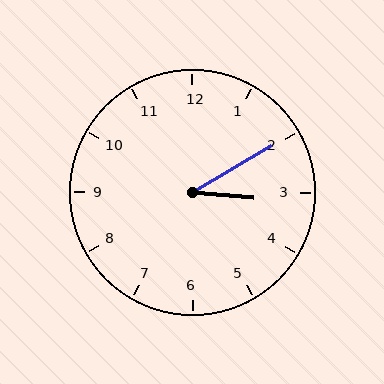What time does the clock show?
3:10.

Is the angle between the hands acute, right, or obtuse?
It is acute.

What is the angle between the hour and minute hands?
Approximately 35 degrees.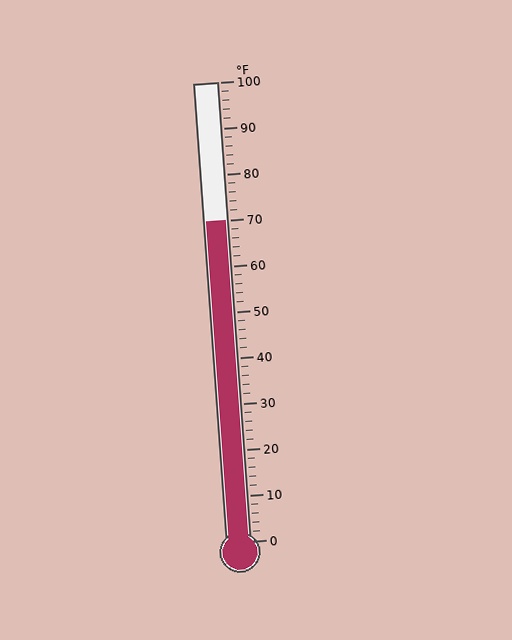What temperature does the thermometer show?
The thermometer shows approximately 70°F.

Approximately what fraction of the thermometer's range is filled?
The thermometer is filled to approximately 70% of its range.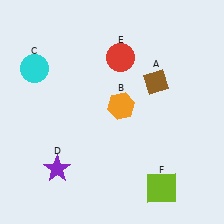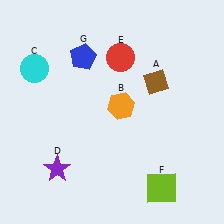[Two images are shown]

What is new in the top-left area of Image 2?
A blue pentagon (G) was added in the top-left area of Image 2.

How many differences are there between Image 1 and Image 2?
There is 1 difference between the two images.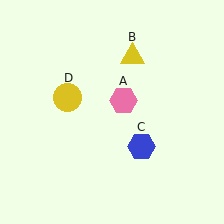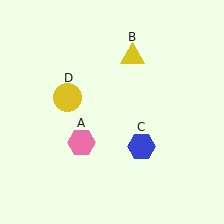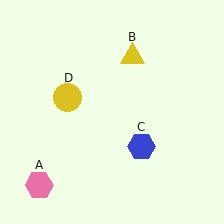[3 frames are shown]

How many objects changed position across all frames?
1 object changed position: pink hexagon (object A).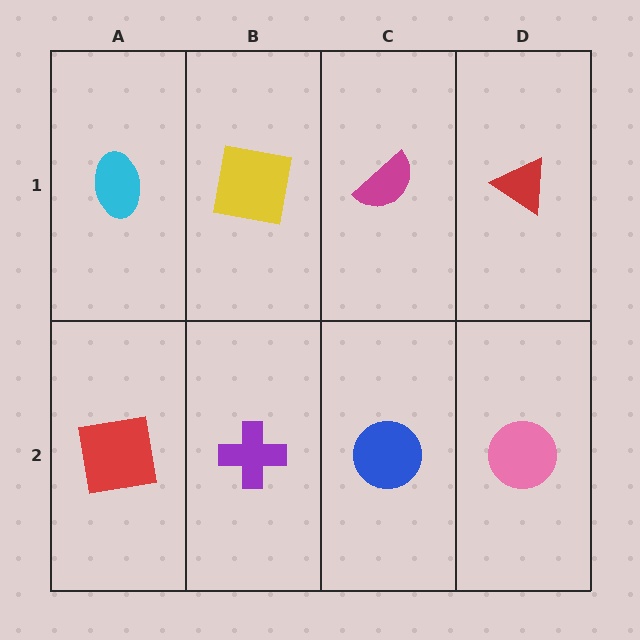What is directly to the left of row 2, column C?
A purple cross.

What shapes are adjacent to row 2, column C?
A magenta semicircle (row 1, column C), a purple cross (row 2, column B), a pink circle (row 2, column D).